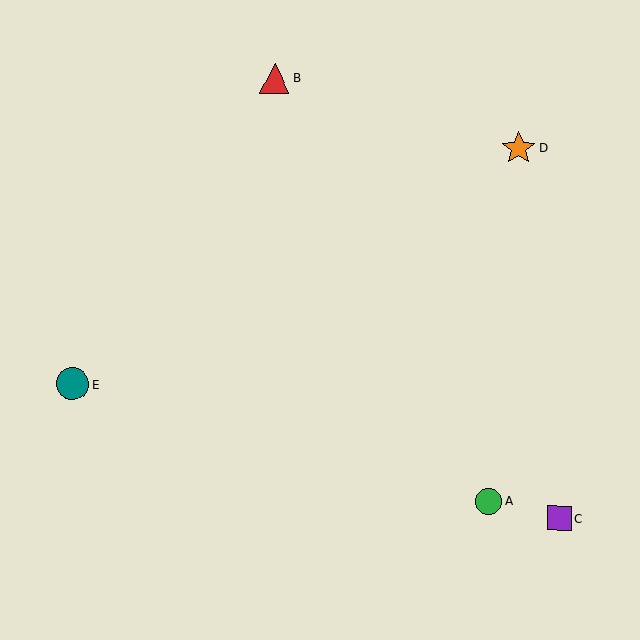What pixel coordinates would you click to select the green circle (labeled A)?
Click at (489, 501) to select the green circle A.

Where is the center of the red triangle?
The center of the red triangle is at (275, 78).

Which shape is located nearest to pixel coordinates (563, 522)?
The purple square (labeled C) at (559, 518) is nearest to that location.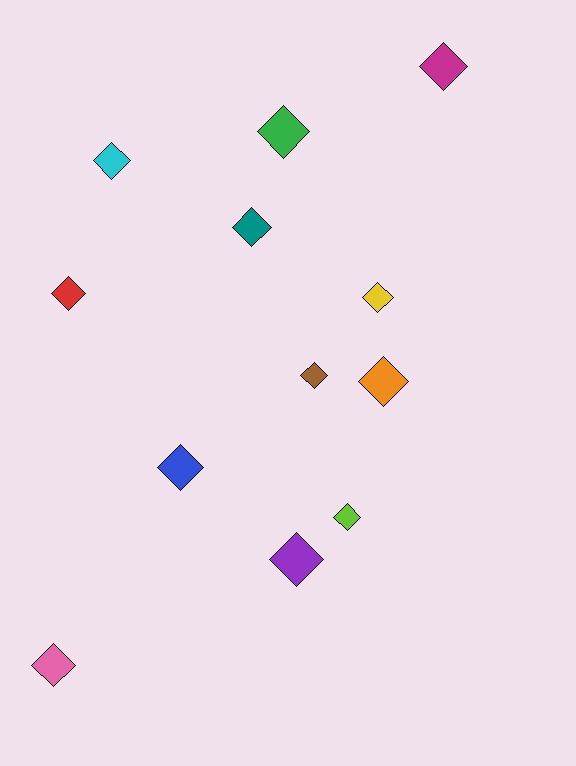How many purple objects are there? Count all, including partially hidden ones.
There is 1 purple object.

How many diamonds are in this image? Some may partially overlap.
There are 12 diamonds.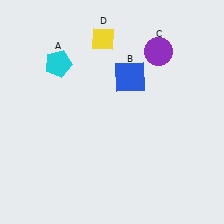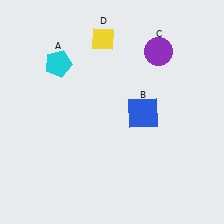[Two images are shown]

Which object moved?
The blue square (B) moved down.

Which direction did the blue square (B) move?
The blue square (B) moved down.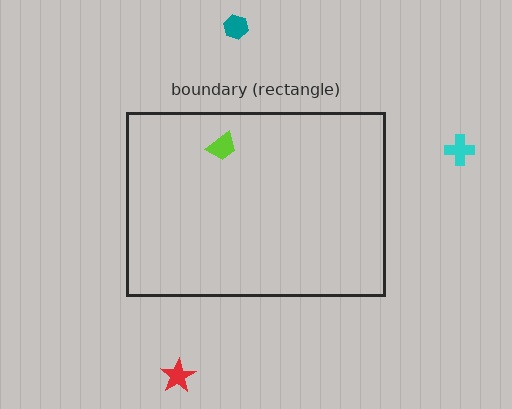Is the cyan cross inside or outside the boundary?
Outside.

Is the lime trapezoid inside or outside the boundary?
Inside.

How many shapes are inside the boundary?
1 inside, 3 outside.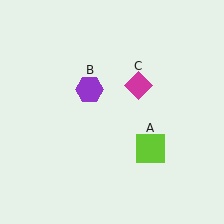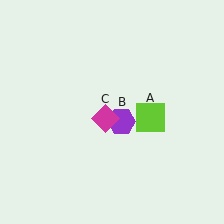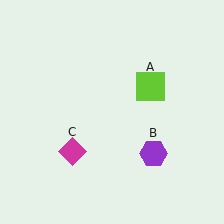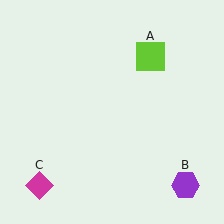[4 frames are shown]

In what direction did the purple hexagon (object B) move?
The purple hexagon (object B) moved down and to the right.